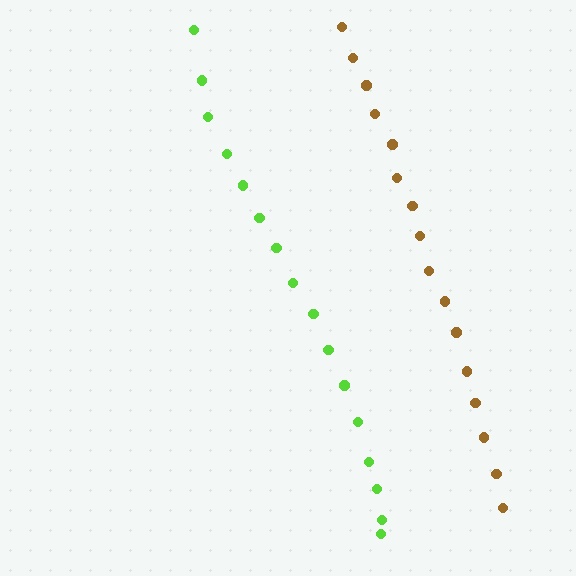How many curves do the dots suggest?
There are 2 distinct paths.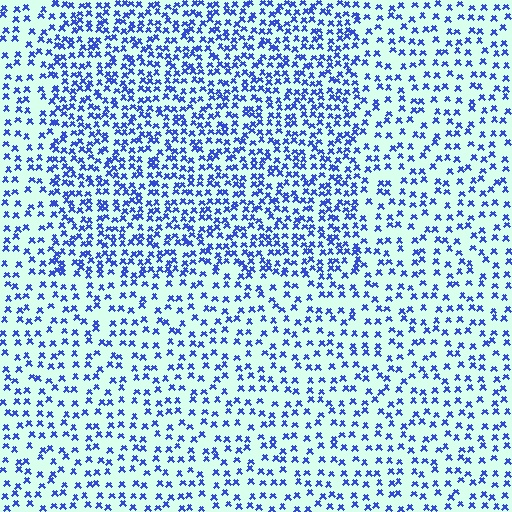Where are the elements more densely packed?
The elements are more densely packed inside the rectangle boundary.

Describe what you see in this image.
The image contains small blue elements arranged at two different densities. A rectangle-shaped region is visible where the elements are more densely packed than the surrounding area.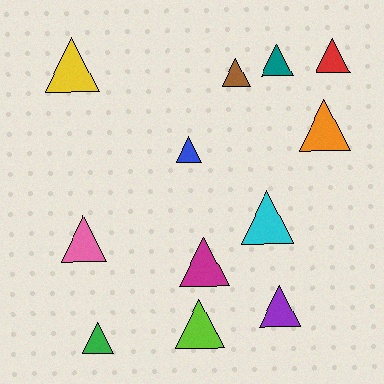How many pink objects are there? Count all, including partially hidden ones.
There is 1 pink object.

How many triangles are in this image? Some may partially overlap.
There are 12 triangles.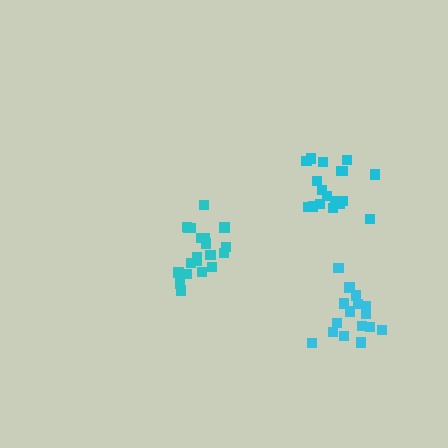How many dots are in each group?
Group 1: 20 dots, Group 2: 18 dots, Group 3: 16 dots (54 total).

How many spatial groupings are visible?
There are 3 spatial groupings.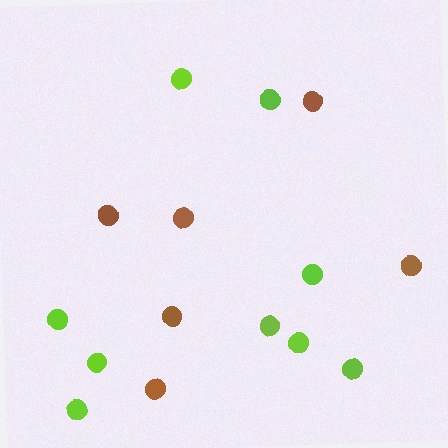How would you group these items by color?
There are 2 groups: one group of brown circles (6) and one group of lime circles (9).